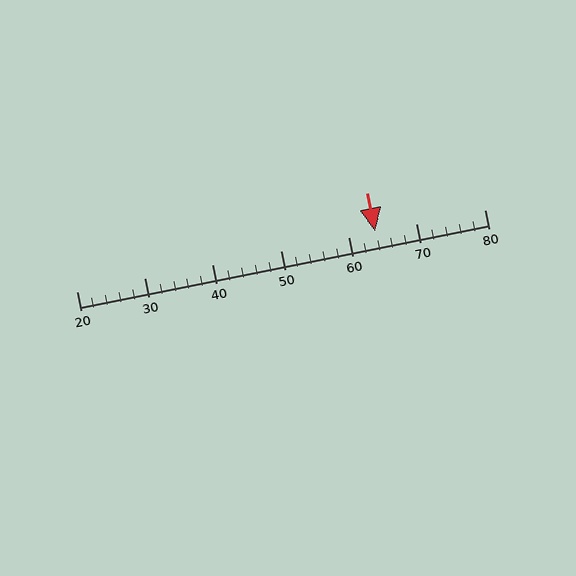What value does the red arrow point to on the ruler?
The red arrow points to approximately 64.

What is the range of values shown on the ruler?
The ruler shows values from 20 to 80.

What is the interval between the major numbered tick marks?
The major tick marks are spaced 10 units apart.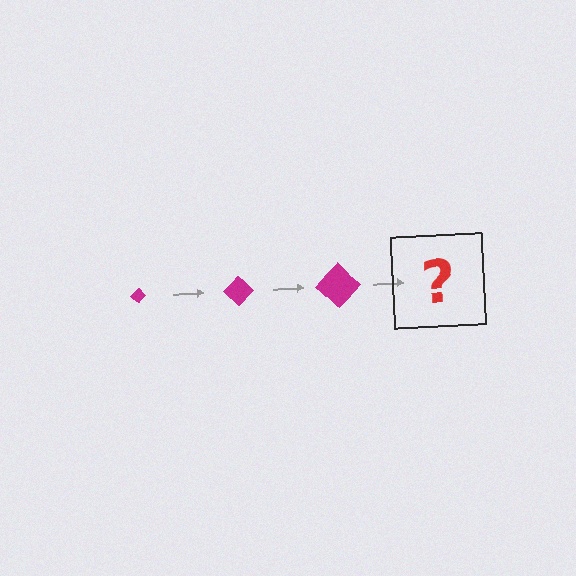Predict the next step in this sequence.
The next step is a magenta diamond, larger than the previous one.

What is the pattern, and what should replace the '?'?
The pattern is that the diamond gets progressively larger each step. The '?' should be a magenta diamond, larger than the previous one.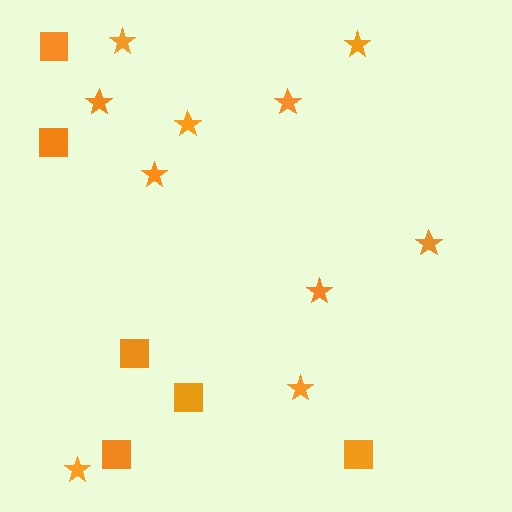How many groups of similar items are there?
There are 2 groups: one group of stars (10) and one group of squares (6).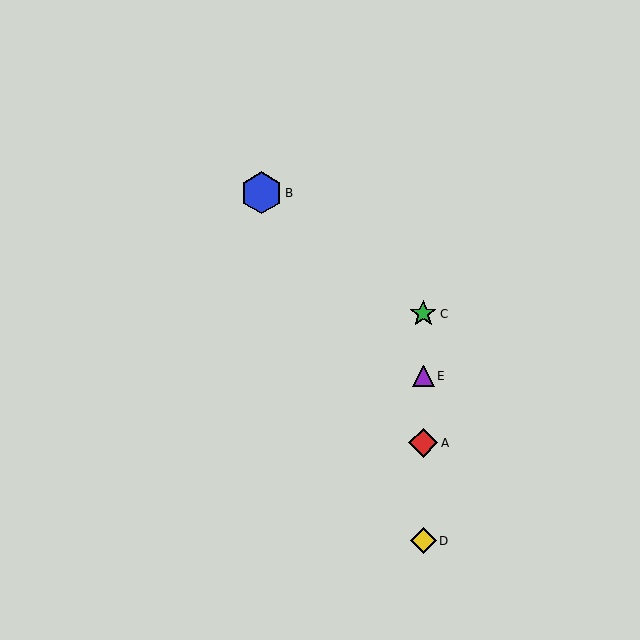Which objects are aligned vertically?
Objects A, C, D, E are aligned vertically.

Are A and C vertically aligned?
Yes, both are at x≈423.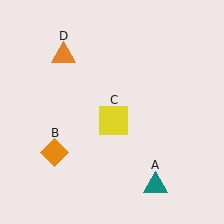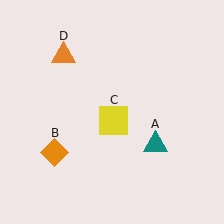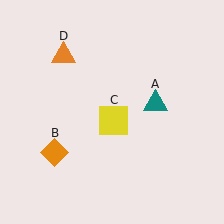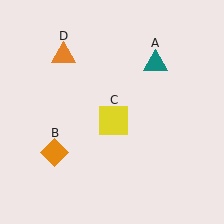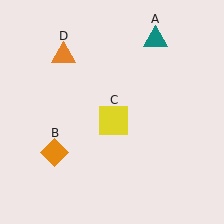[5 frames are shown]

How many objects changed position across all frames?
1 object changed position: teal triangle (object A).